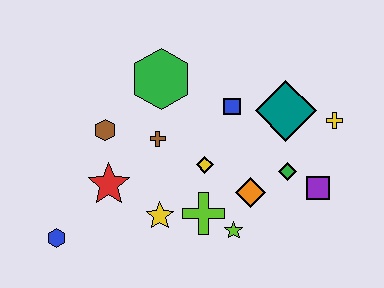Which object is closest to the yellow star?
The lime cross is closest to the yellow star.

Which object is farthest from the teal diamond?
The blue hexagon is farthest from the teal diamond.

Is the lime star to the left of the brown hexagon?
No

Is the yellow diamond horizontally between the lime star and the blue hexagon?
Yes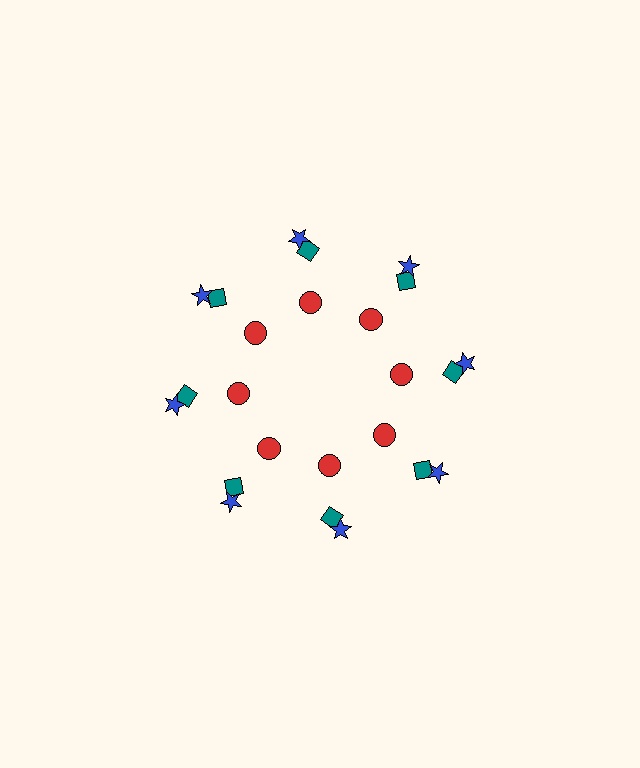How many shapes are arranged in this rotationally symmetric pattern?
There are 24 shapes, arranged in 8 groups of 3.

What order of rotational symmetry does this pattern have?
This pattern has 8-fold rotational symmetry.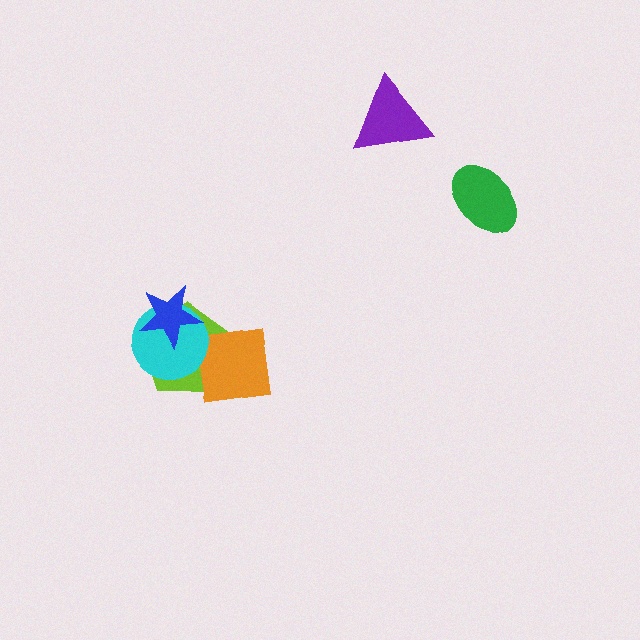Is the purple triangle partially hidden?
No, no other shape covers it.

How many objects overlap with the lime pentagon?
3 objects overlap with the lime pentagon.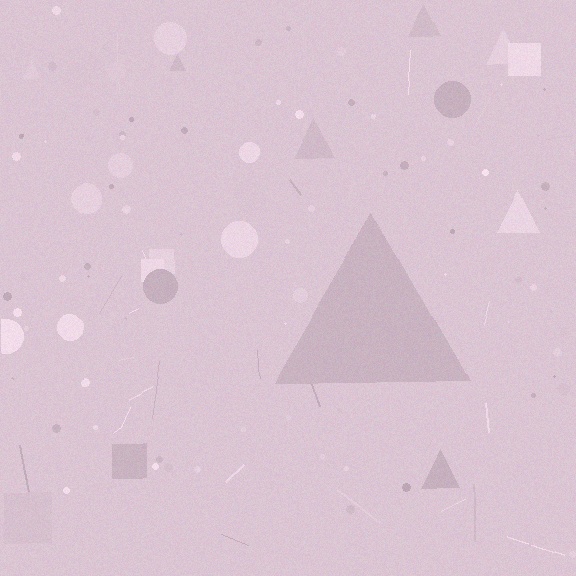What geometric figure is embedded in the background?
A triangle is embedded in the background.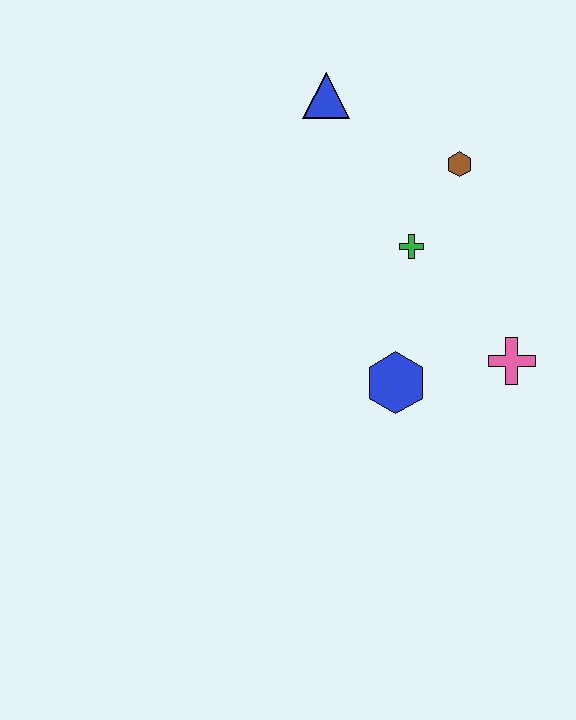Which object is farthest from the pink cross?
The blue triangle is farthest from the pink cross.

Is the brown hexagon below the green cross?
No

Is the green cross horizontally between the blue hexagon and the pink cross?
Yes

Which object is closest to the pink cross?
The blue hexagon is closest to the pink cross.